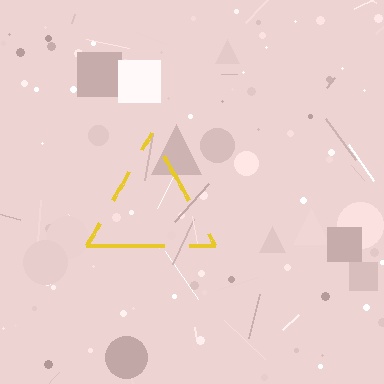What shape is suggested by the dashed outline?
The dashed outline suggests a triangle.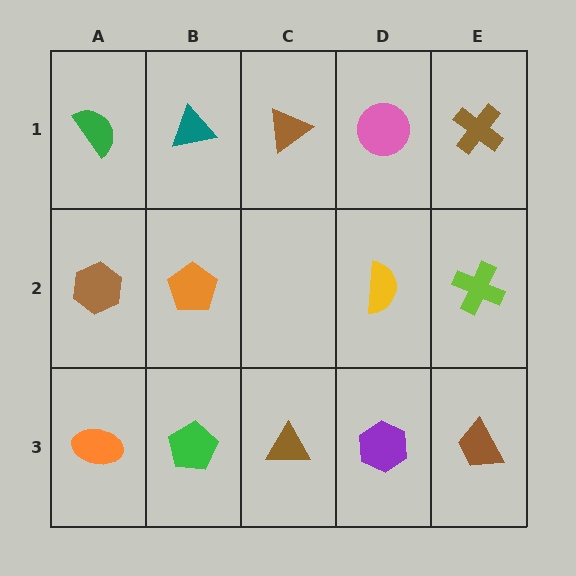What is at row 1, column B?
A teal triangle.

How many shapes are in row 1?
5 shapes.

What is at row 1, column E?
A brown cross.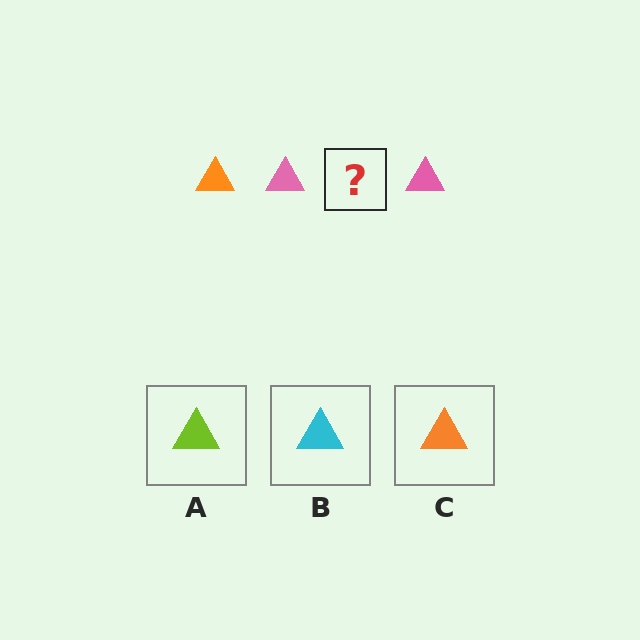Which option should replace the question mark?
Option C.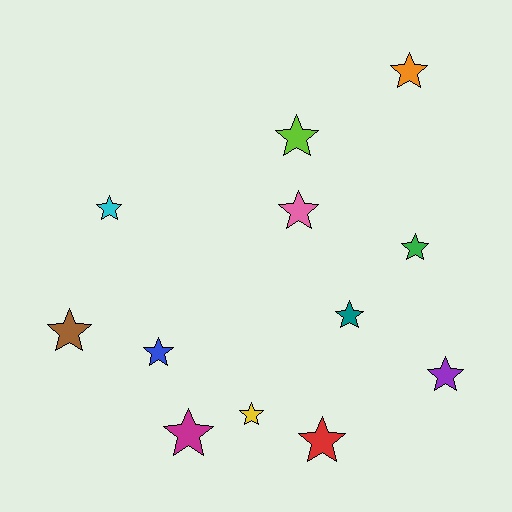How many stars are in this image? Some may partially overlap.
There are 12 stars.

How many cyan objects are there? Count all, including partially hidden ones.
There is 1 cyan object.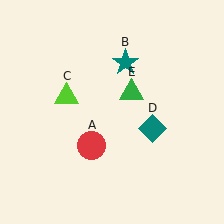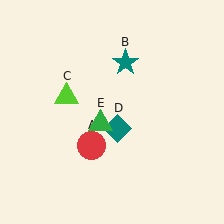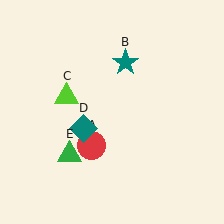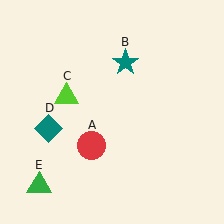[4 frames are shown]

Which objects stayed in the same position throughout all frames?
Red circle (object A) and teal star (object B) and lime triangle (object C) remained stationary.